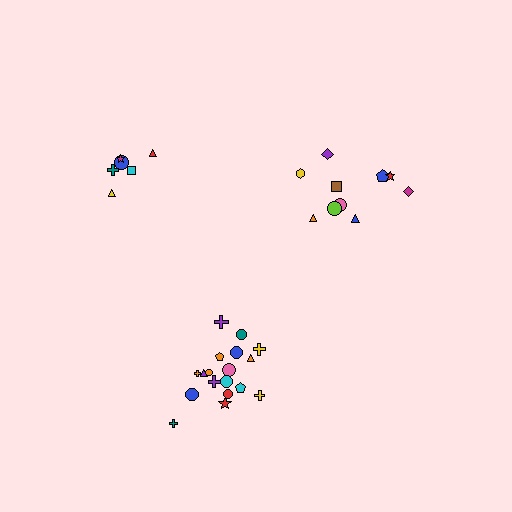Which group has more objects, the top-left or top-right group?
The top-right group.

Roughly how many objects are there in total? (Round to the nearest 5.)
Roughly 35 objects in total.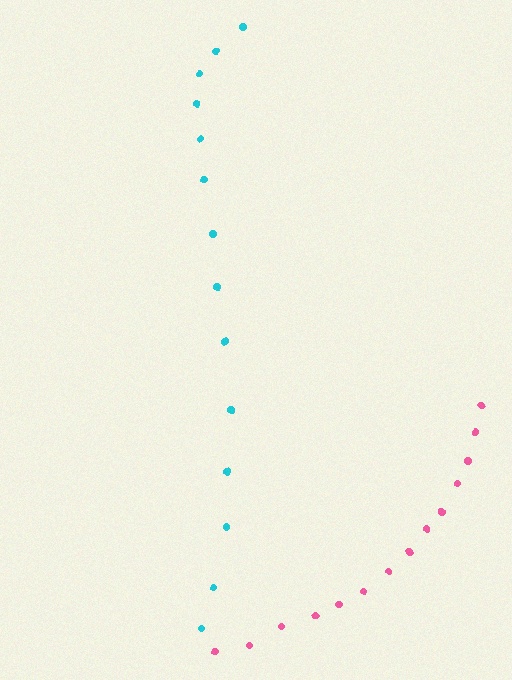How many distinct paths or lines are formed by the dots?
There are 2 distinct paths.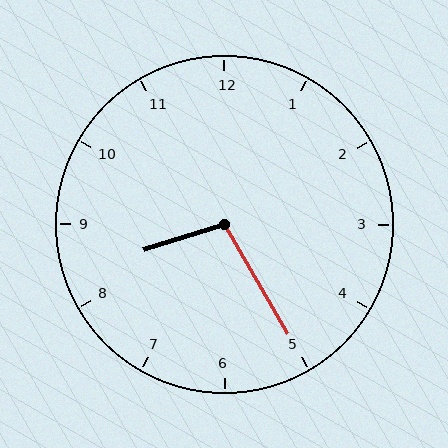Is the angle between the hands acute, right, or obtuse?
It is obtuse.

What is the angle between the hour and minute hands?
Approximately 102 degrees.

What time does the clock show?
8:25.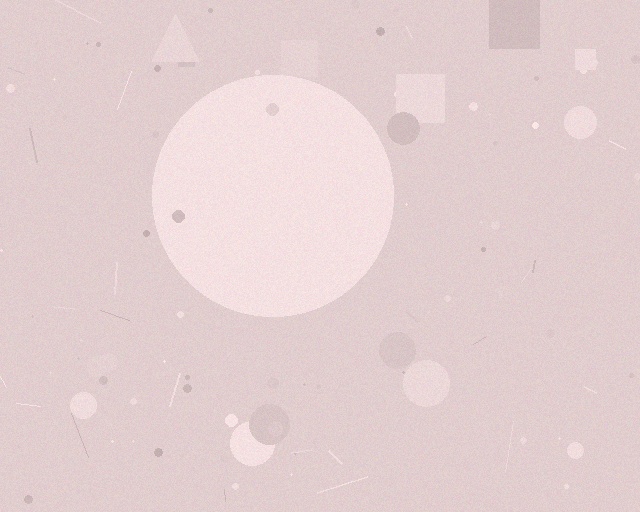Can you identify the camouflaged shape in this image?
The camouflaged shape is a circle.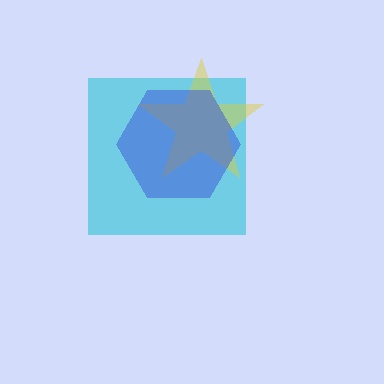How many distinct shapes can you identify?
There are 3 distinct shapes: a cyan square, a yellow star, a blue hexagon.